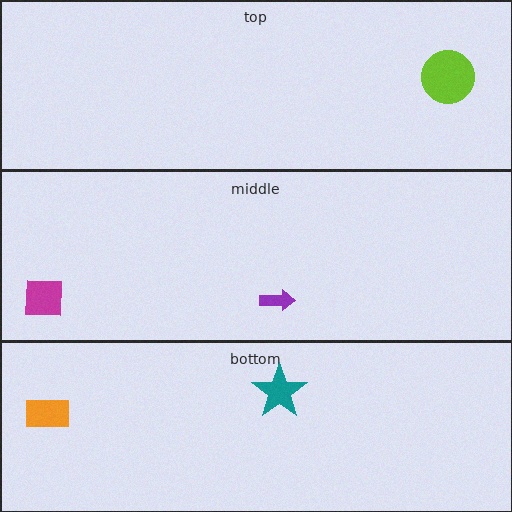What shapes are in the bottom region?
The orange rectangle, the teal star.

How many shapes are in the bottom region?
2.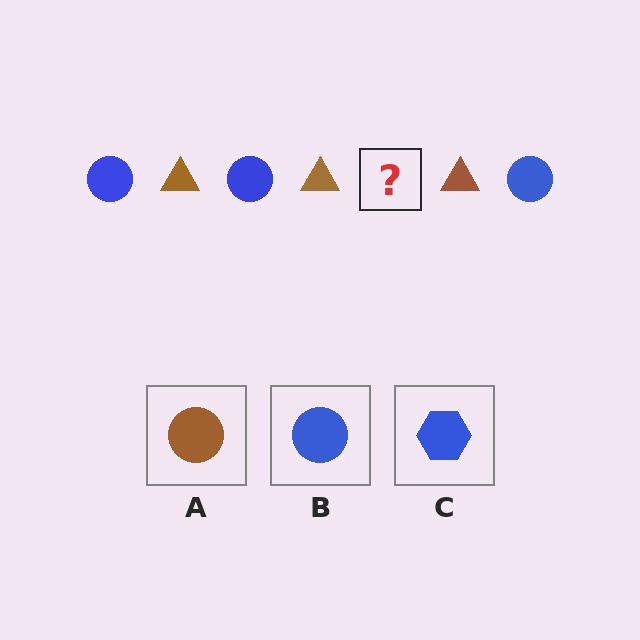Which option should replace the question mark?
Option B.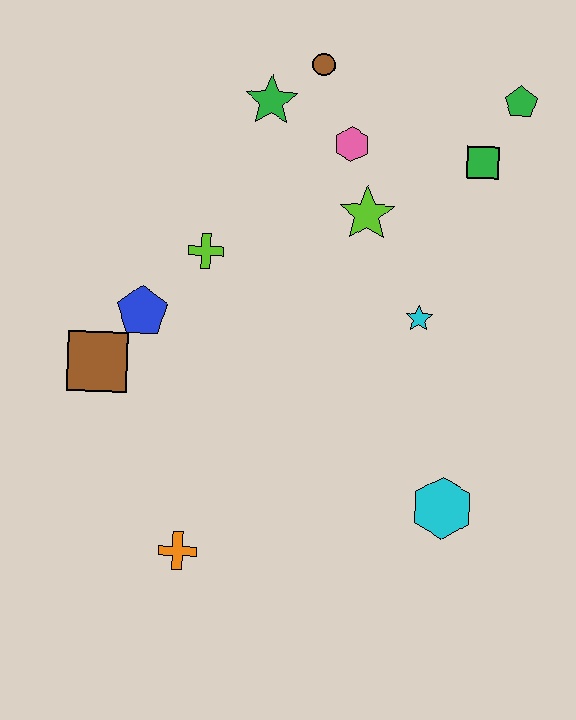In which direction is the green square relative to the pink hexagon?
The green square is to the right of the pink hexagon.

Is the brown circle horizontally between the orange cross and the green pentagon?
Yes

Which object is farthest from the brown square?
The green pentagon is farthest from the brown square.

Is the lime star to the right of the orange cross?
Yes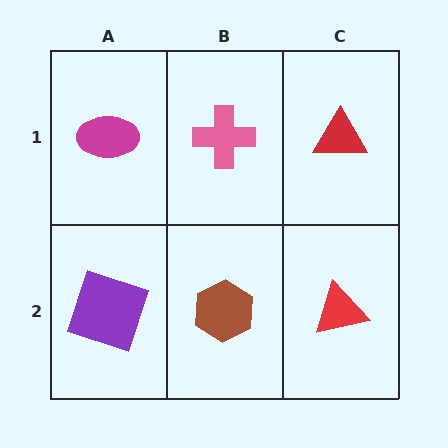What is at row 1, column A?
A magenta ellipse.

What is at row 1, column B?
A pink cross.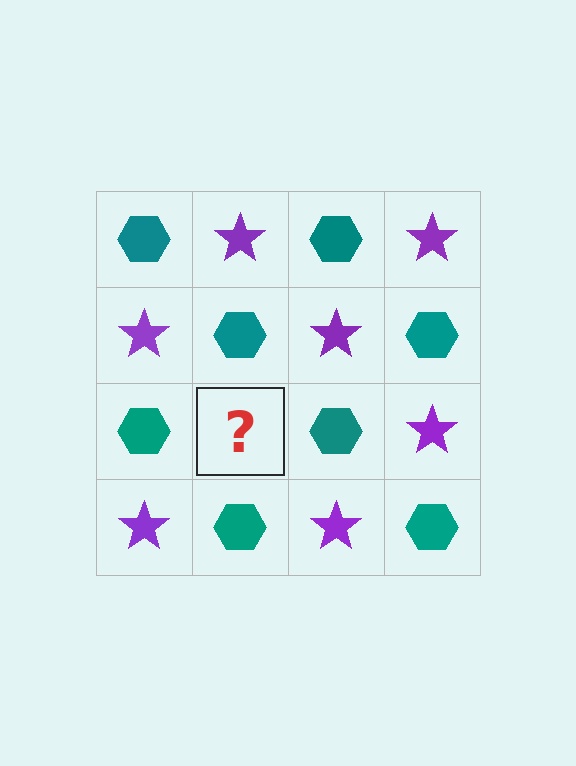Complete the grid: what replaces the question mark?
The question mark should be replaced with a purple star.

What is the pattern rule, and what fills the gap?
The rule is that it alternates teal hexagon and purple star in a checkerboard pattern. The gap should be filled with a purple star.